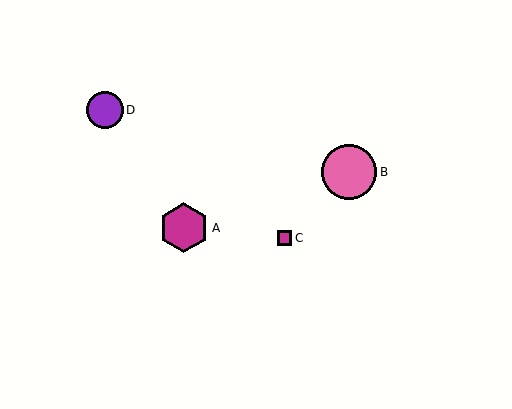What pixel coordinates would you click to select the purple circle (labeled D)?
Click at (105, 110) to select the purple circle D.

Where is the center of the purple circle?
The center of the purple circle is at (105, 110).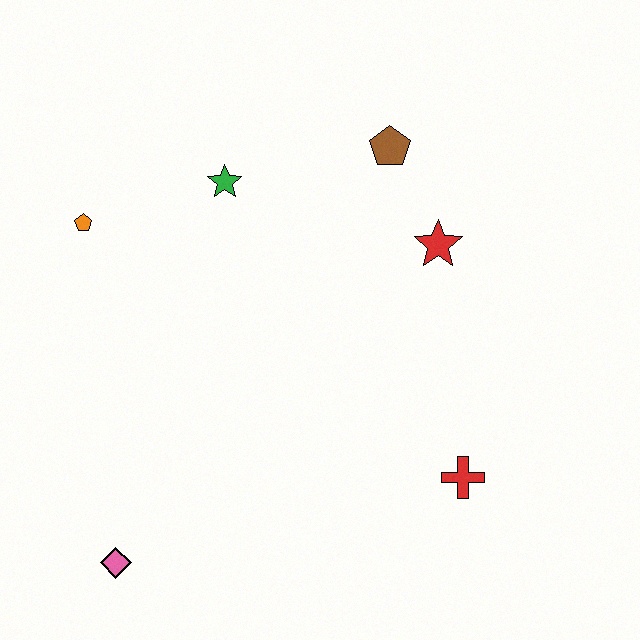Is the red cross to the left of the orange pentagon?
No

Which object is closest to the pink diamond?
The orange pentagon is closest to the pink diamond.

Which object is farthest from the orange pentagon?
The red cross is farthest from the orange pentagon.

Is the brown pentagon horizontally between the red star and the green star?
Yes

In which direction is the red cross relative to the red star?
The red cross is below the red star.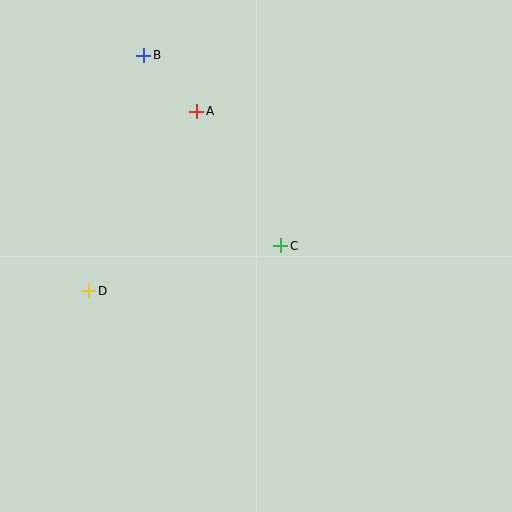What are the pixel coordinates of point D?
Point D is at (89, 291).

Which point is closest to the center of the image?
Point C at (281, 246) is closest to the center.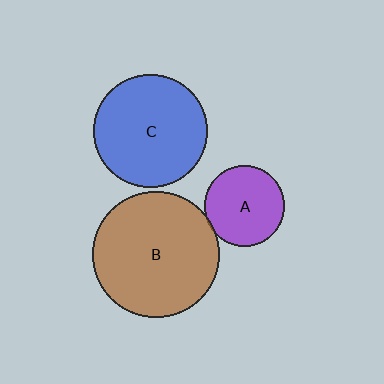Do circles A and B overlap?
Yes.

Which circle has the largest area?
Circle B (brown).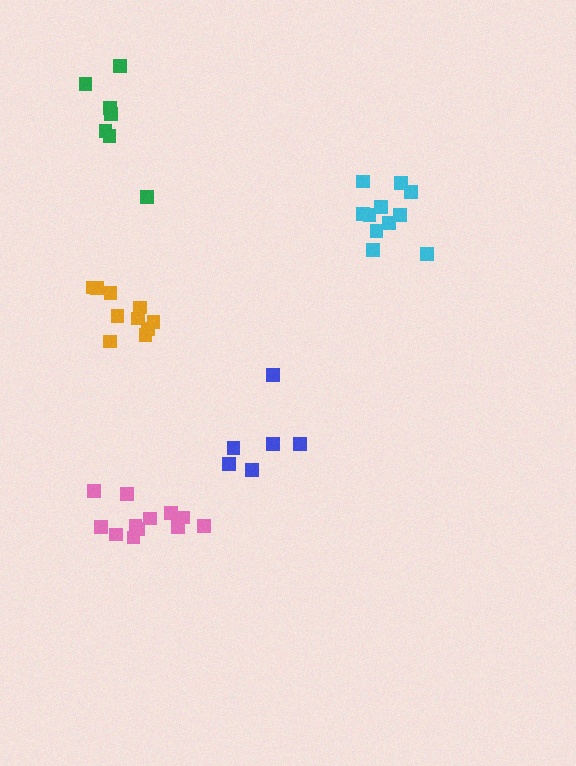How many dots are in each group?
Group 1: 12 dots, Group 2: 6 dots, Group 3: 10 dots, Group 4: 7 dots, Group 5: 11 dots (46 total).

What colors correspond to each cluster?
The clusters are colored: pink, blue, orange, green, cyan.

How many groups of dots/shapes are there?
There are 5 groups.